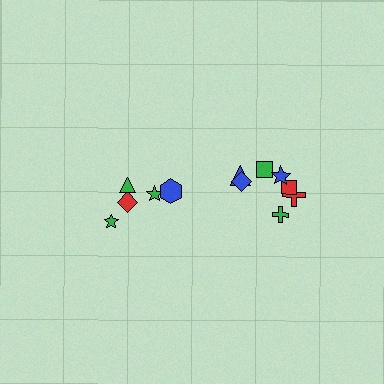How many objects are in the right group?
There are 7 objects.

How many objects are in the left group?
There are 5 objects.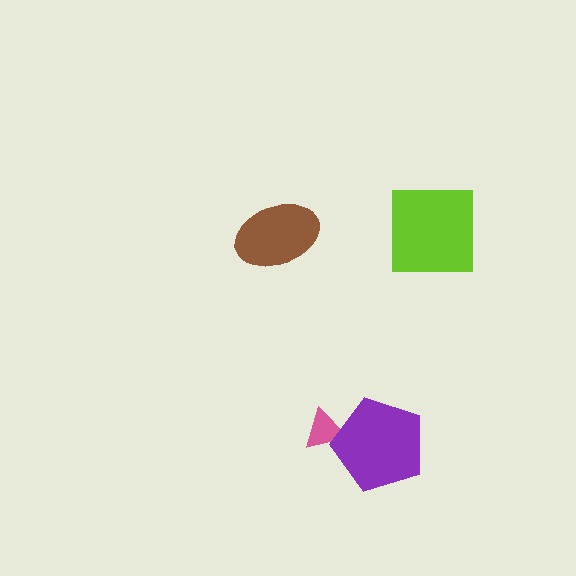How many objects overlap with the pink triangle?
1 object overlaps with the pink triangle.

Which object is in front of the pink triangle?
The purple pentagon is in front of the pink triangle.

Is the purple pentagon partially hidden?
No, no other shape covers it.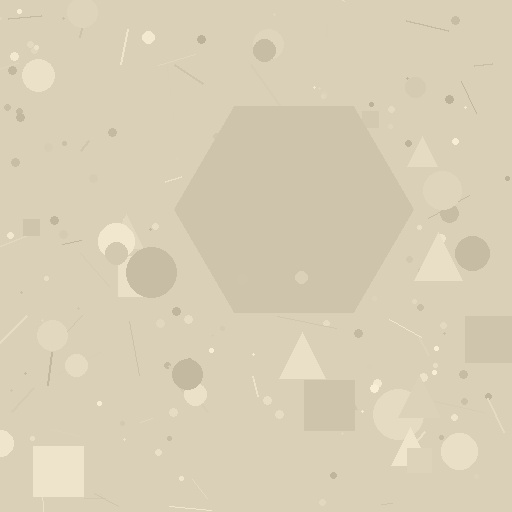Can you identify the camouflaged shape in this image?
The camouflaged shape is a hexagon.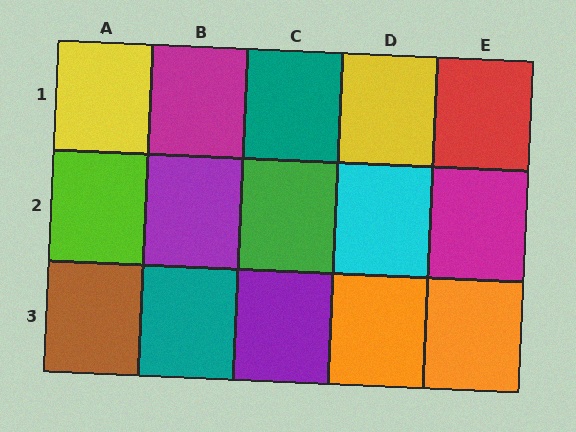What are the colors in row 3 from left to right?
Brown, teal, purple, orange, orange.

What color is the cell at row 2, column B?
Purple.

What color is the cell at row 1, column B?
Magenta.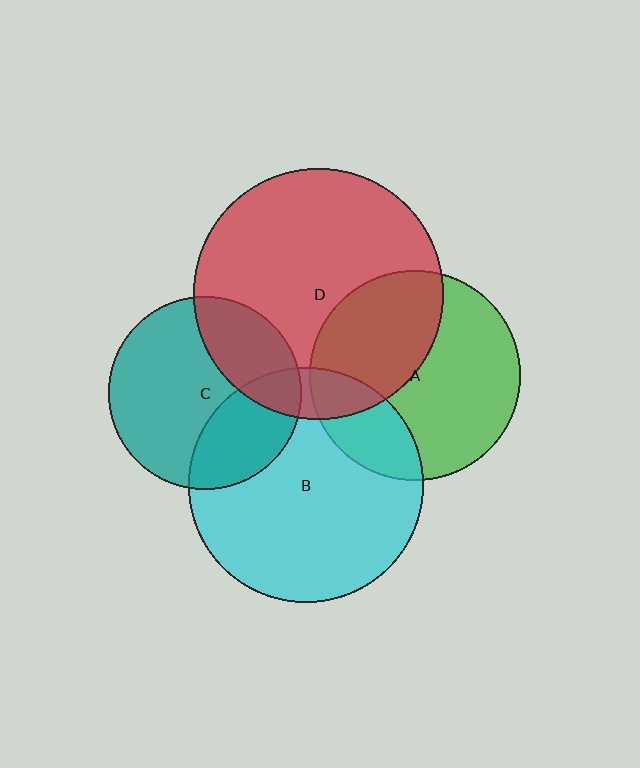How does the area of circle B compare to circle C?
Approximately 1.5 times.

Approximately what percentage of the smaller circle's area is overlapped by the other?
Approximately 20%.